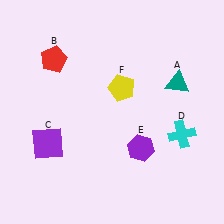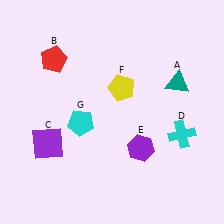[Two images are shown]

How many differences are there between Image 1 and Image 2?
There is 1 difference between the two images.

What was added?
A cyan pentagon (G) was added in Image 2.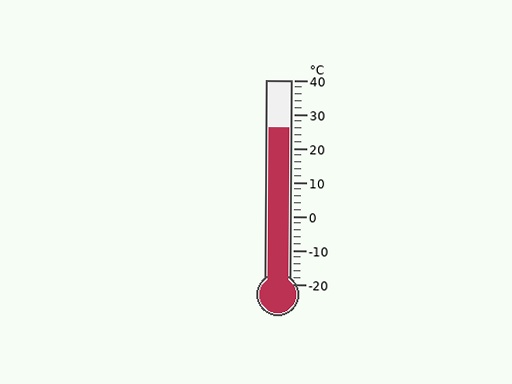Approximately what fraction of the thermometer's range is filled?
The thermometer is filled to approximately 75% of its range.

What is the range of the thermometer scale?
The thermometer scale ranges from -20°C to 40°C.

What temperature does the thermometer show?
The thermometer shows approximately 26°C.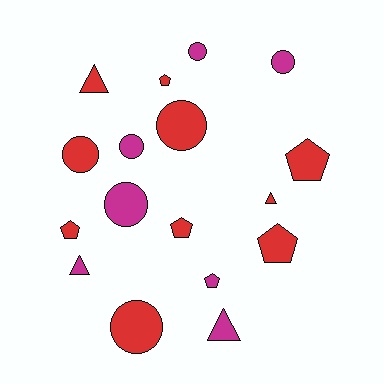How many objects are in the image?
There are 17 objects.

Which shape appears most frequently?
Circle, with 7 objects.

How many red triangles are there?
There are 2 red triangles.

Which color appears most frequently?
Red, with 10 objects.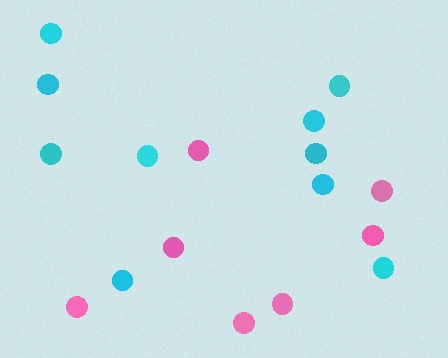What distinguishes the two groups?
There are 2 groups: one group of cyan circles (10) and one group of pink circles (7).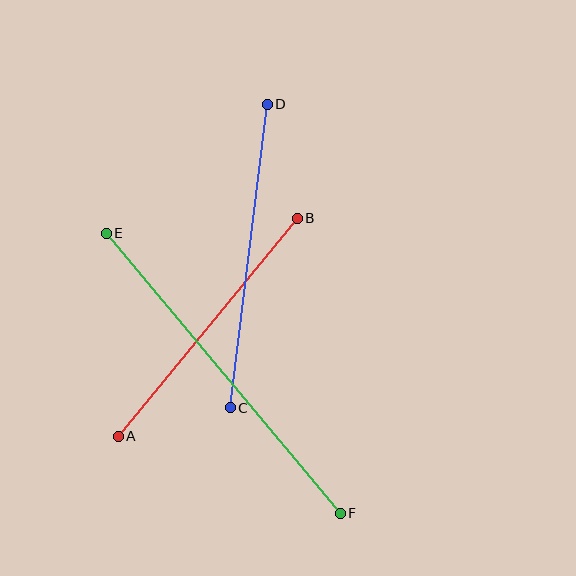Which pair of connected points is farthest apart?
Points E and F are farthest apart.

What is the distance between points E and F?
The distance is approximately 365 pixels.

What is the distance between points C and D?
The distance is approximately 306 pixels.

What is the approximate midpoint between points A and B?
The midpoint is at approximately (208, 327) pixels.